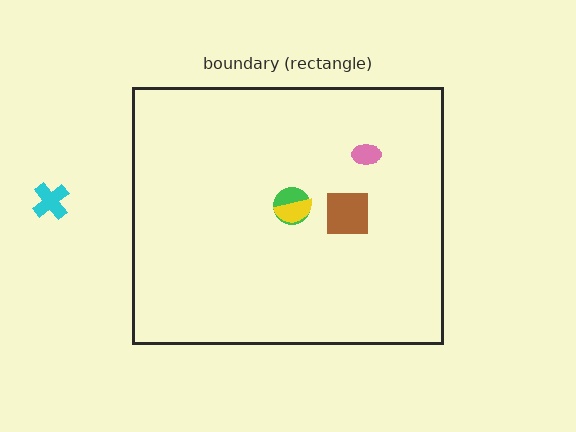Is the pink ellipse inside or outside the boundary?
Inside.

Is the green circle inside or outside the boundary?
Inside.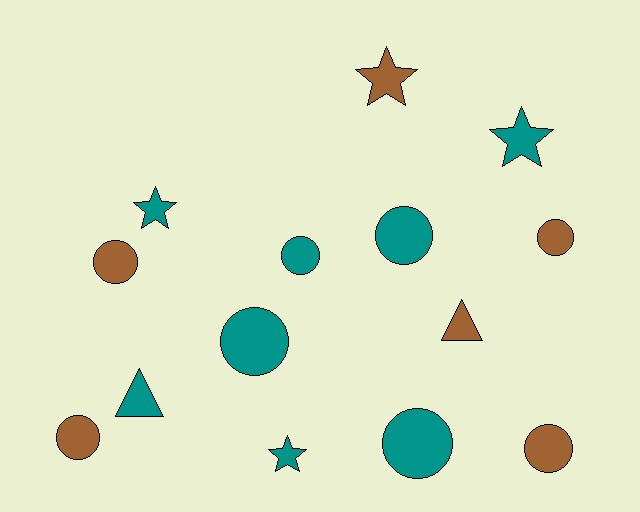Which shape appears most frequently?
Circle, with 8 objects.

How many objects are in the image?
There are 14 objects.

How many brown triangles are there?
There is 1 brown triangle.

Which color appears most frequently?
Teal, with 8 objects.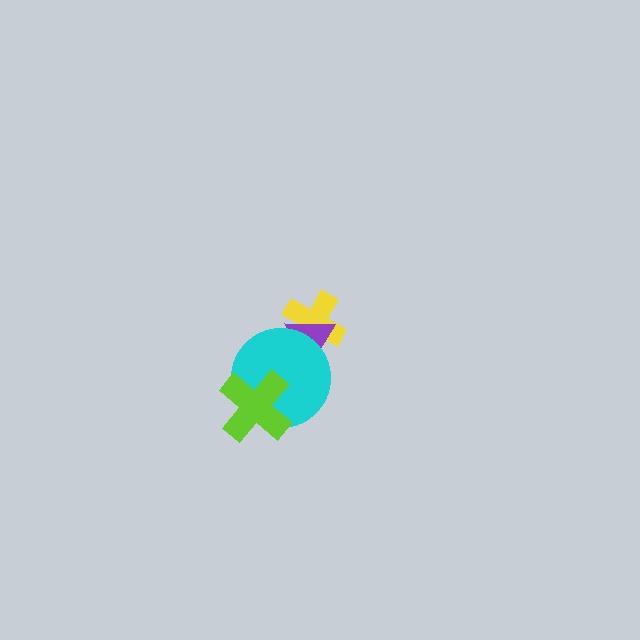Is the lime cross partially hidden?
No, no other shape covers it.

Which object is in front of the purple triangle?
The cyan circle is in front of the purple triangle.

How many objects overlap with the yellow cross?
2 objects overlap with the yellow cross.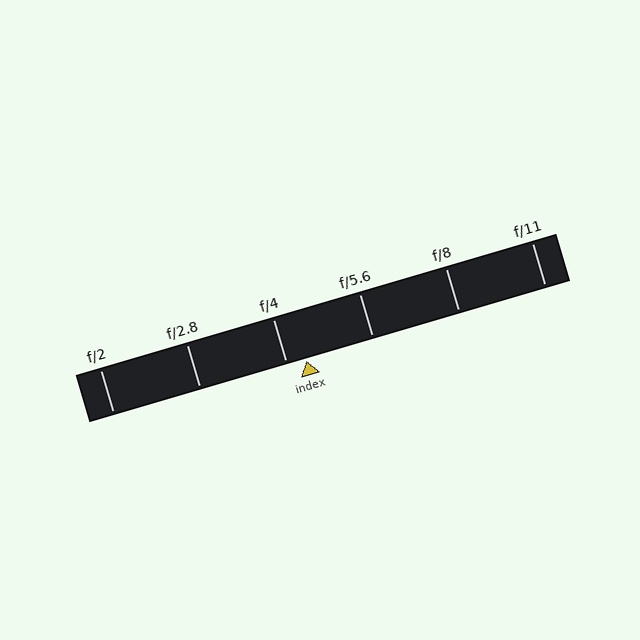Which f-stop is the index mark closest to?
The index mark is closest to f/4.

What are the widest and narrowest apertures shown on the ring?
The widest aperture shown is f/2 and the narrowest is f/11.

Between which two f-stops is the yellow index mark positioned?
The index mark is between f/4 and f/5.6.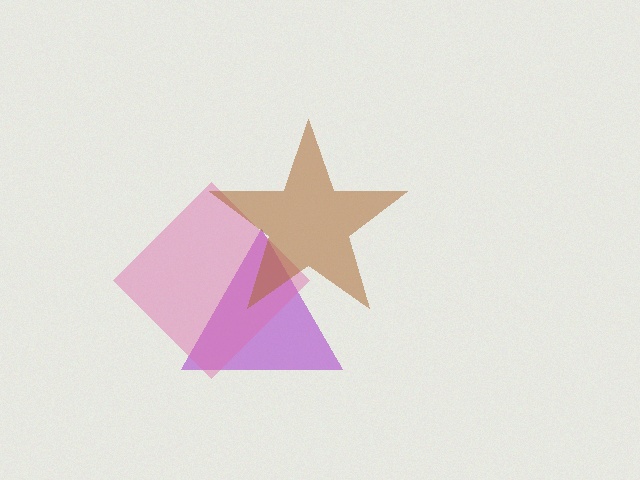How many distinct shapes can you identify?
There are 3 distinct shapes: a purple triangle, a pink diamond, a brown star.